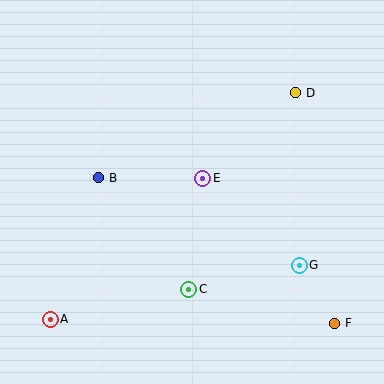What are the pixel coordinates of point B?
Point B is at (99, 178).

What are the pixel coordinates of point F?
Point F is at (335, 323).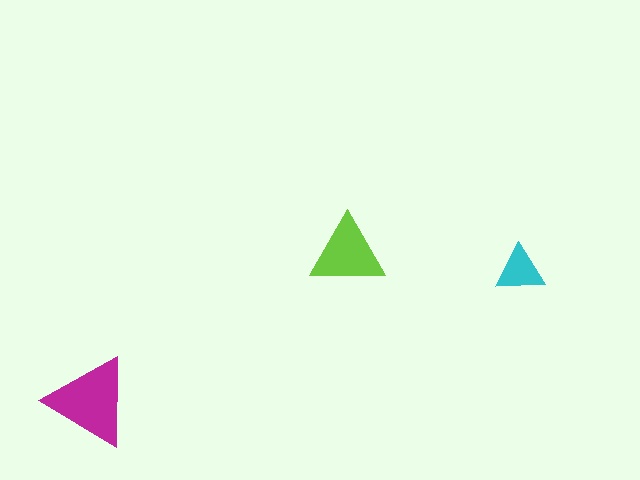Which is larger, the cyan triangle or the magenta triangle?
The magenta one.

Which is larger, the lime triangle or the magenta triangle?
The magenta one.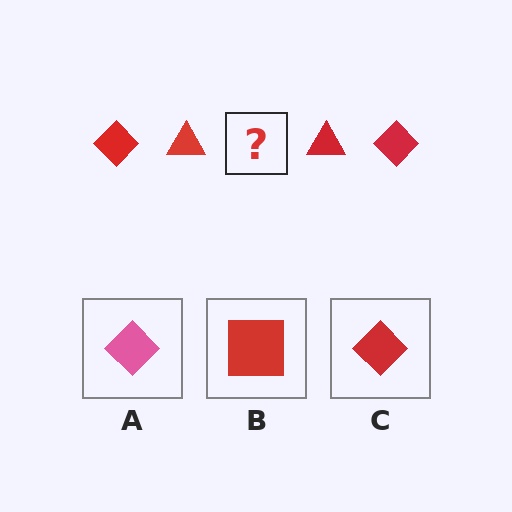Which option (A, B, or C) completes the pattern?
C.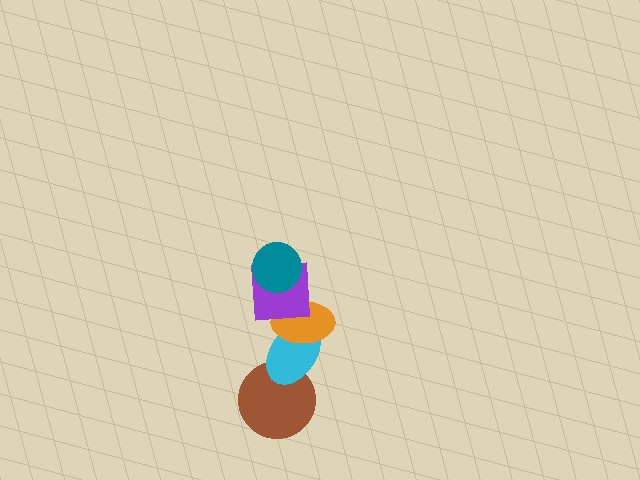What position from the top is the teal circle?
The teal circle is 1st from the top.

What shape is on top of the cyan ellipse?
The orange ellipse is on top of the cyan ellipse.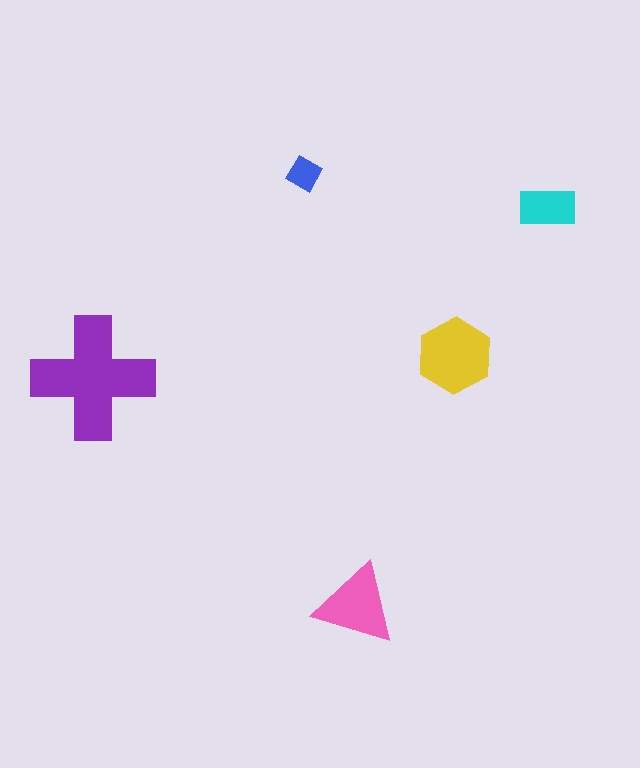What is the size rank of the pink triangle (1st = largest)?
3rd.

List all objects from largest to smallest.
The purple cross, the yellow hexagon, the pink triangle, the cyan rectangle, the blue diamond.